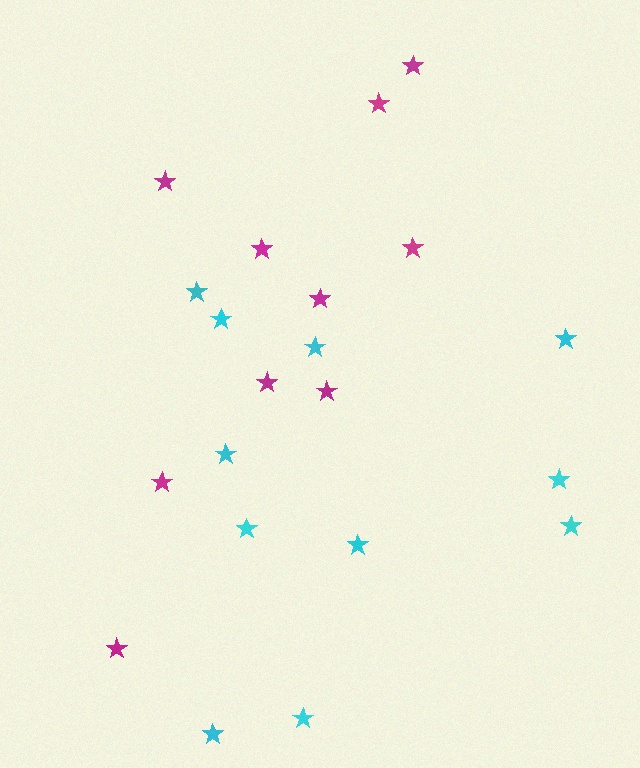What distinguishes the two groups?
There are 2 groups: one group of magenta stars (10) and one group of cyan stars (11).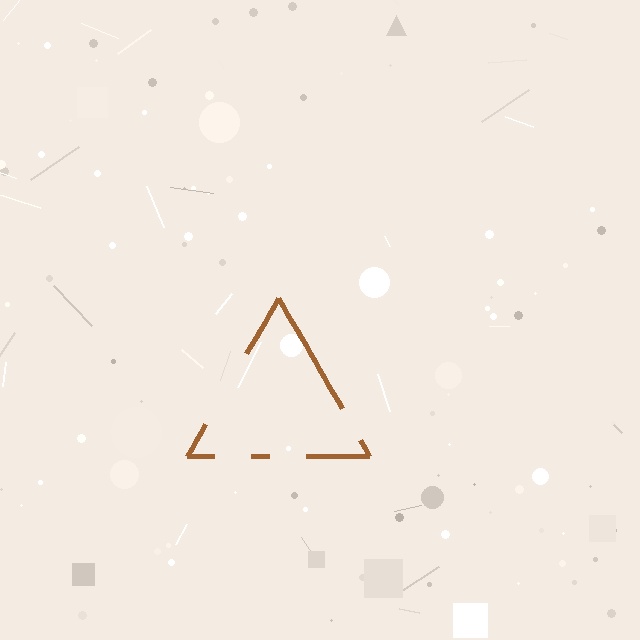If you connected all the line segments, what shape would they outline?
They would outline a triangle.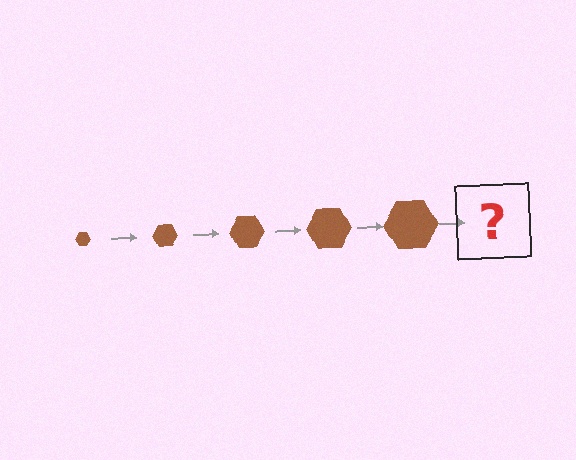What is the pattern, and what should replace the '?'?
The pattern is that the hexagon gets progressively larger each step. The '?' should be a brown hexagon, larger than the previous one.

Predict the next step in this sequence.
The next step is a brown hexagon, larger than the previous one.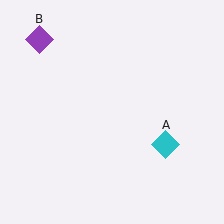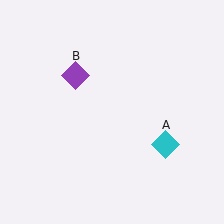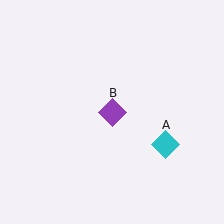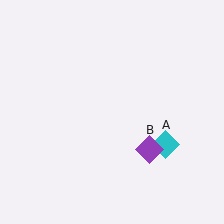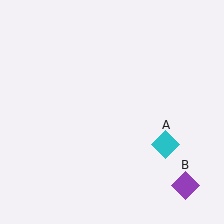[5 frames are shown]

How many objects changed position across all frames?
1 object changed position: purple diamond (object B).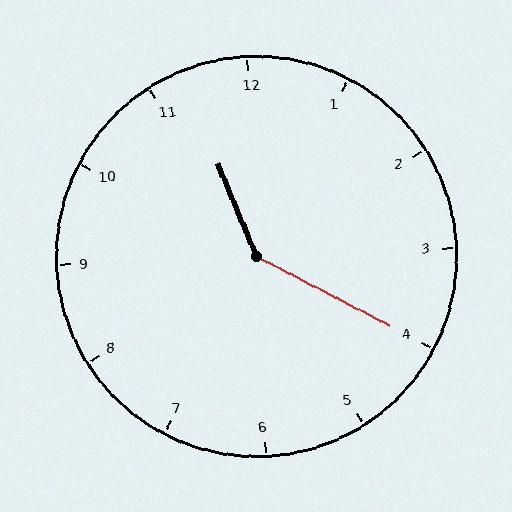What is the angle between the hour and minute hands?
Approximately 140 degrees.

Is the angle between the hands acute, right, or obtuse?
It is obtuse.